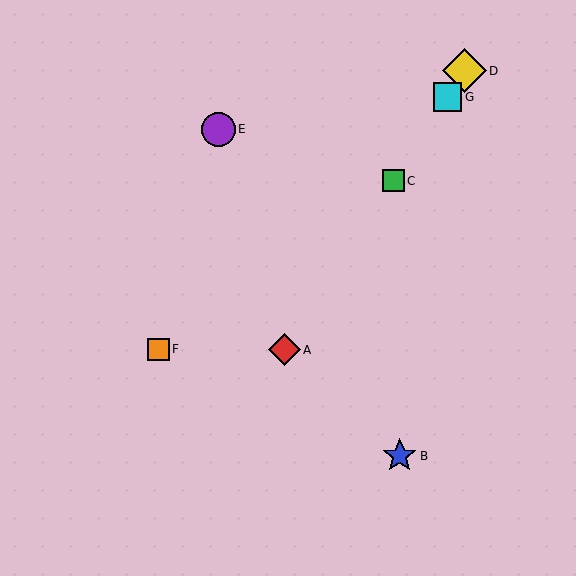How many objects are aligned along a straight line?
4 objects (A, C, D, G) are aligned along a straight line.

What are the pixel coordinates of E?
Object E is at (219, 129).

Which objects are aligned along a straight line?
Objects A, C, D, G are aligned along a straight line.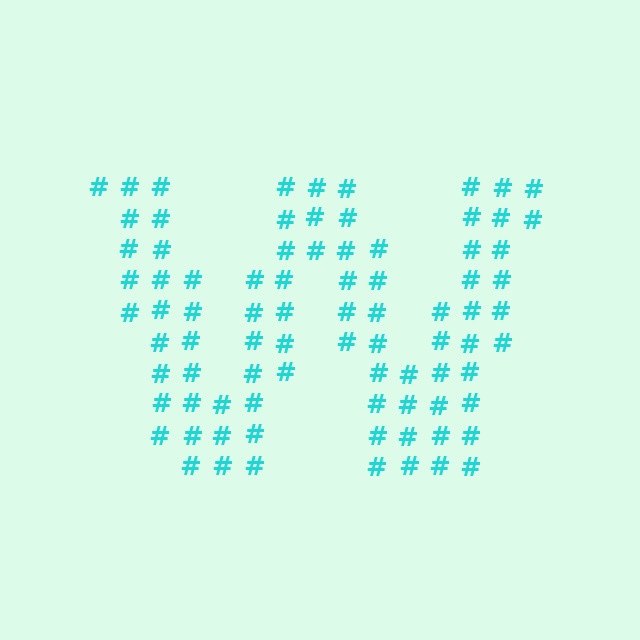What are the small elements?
The small elements are hash symbols.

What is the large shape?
The large shape is the letter W.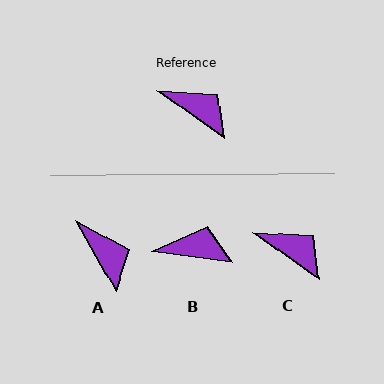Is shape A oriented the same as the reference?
No, it is off by about 25 degrees.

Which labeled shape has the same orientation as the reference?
C.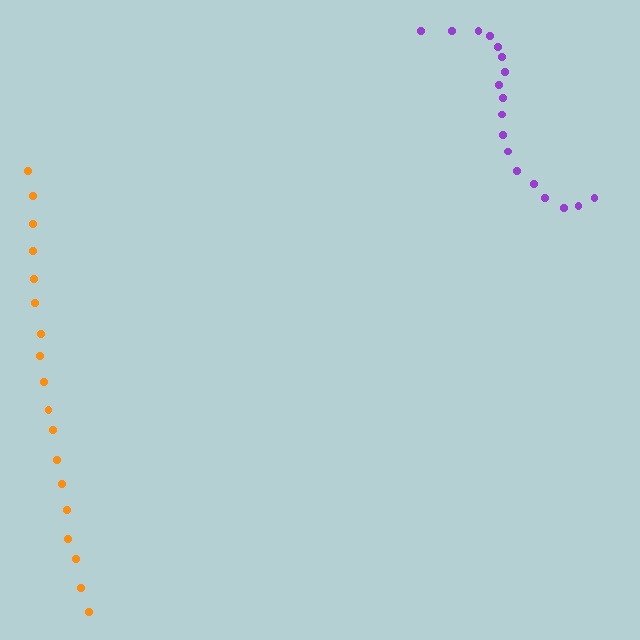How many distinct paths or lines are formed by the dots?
There are 2 distinct paths.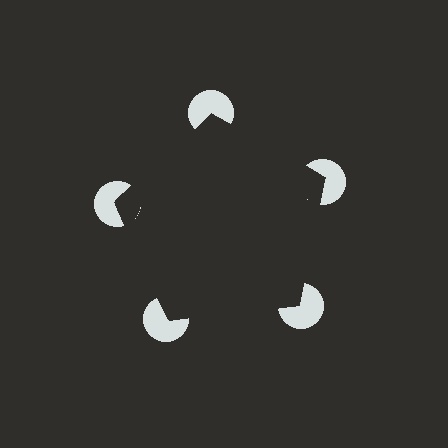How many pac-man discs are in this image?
There are 5 — one at each vertex of the illusory pentagon.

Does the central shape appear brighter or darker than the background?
It typically appears slightly darker than the background, even though no actual brightness change is drawn.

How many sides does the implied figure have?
5 sides.